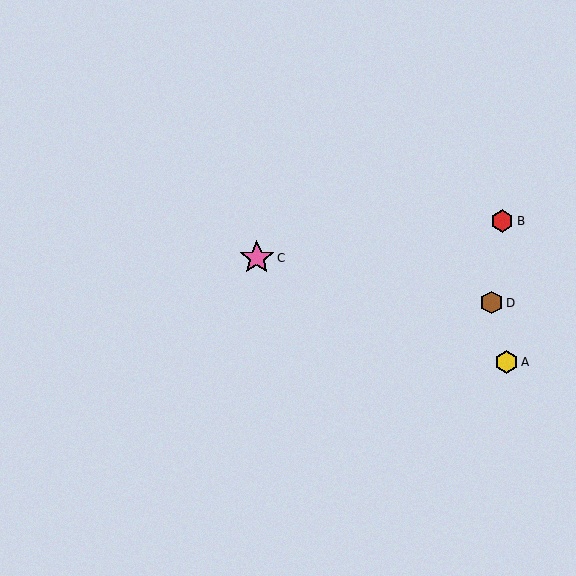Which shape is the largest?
The pink star (labeled C) is the largest.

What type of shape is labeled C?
Shape C is a pink star.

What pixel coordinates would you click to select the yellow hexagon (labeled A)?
Click at (506, 362) to select the yellow hexagon A.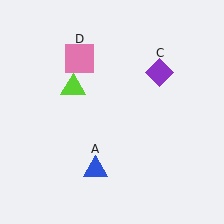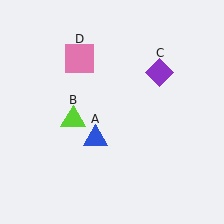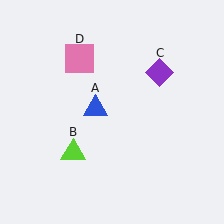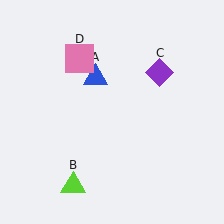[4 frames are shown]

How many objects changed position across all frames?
2 objects changed position: blue triangle (object A), lime triangle (object B).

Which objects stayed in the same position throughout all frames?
Purple diamond (object C) and pink square (object D) remained stationary.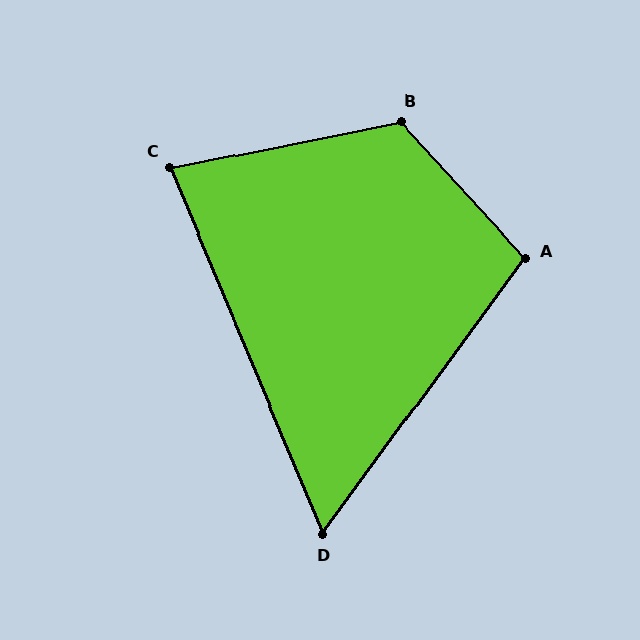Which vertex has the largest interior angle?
B, at approximately 121 degrees.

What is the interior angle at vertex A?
Approximately 102 degrees (obtuse).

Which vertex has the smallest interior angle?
D, at approximately 59 degrees.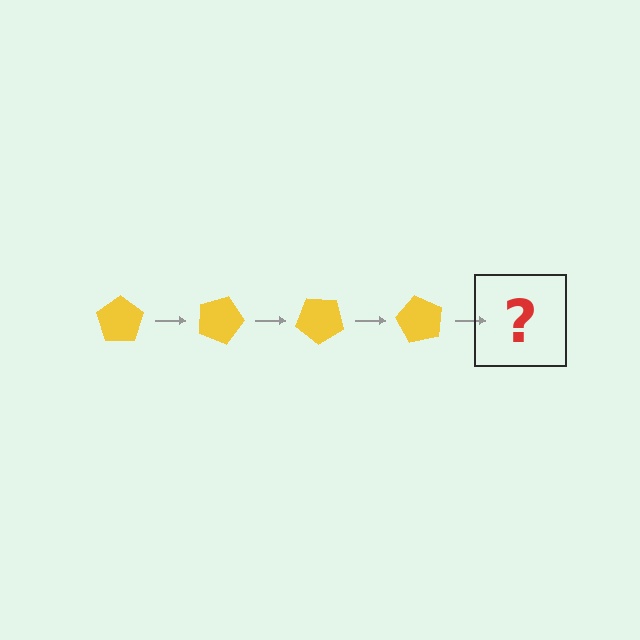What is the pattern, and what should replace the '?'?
The pattern is that the pentagon rotates 20 degrees each step. The '?' should be a yellow pentagon rotated 80 degrees.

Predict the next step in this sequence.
The next step is a yellow pentagon rotated 80 degrees.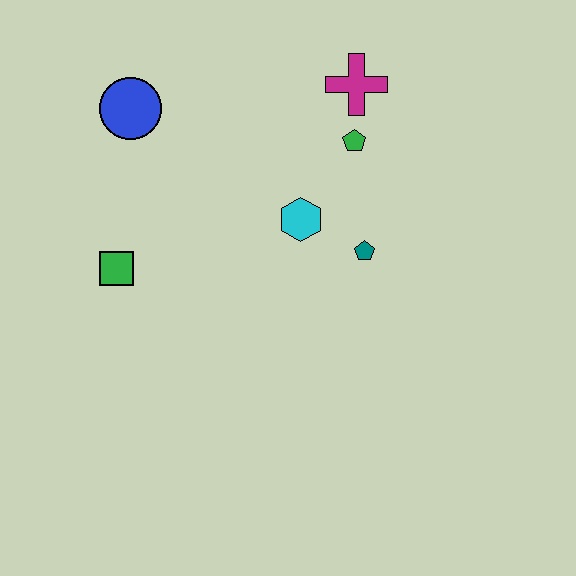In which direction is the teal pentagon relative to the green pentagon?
The teal pentagon is below the green pentagon.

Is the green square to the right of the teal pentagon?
No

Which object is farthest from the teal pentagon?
The blue circle is farthest from the teal pentagon.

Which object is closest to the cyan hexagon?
The teal pentagon is closest to the cyan hexagon.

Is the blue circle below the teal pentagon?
No